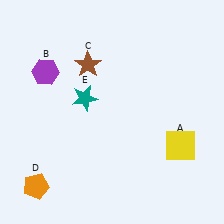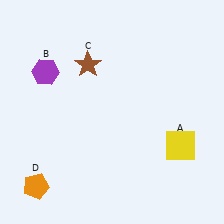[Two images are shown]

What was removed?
The teal star (E) was removed in Image 2.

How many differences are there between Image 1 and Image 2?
There is 1 difference between the two images.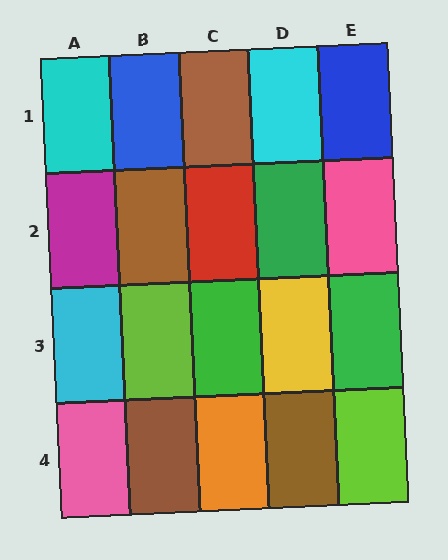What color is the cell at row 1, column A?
Cyan.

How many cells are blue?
2 cells are blue.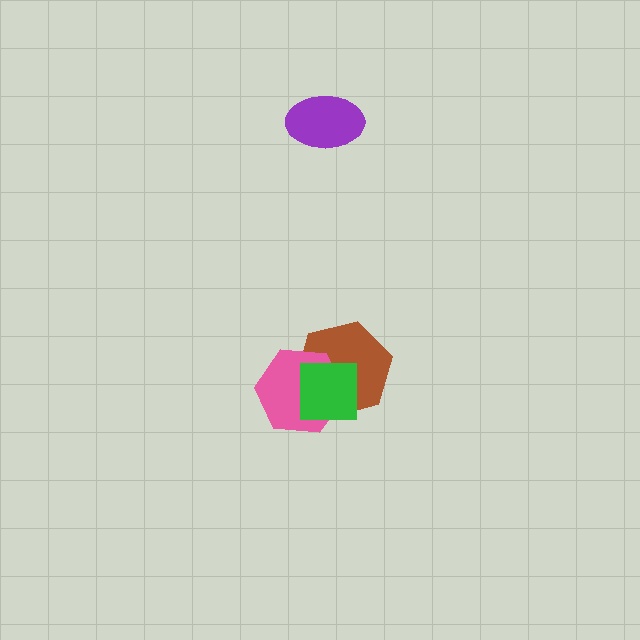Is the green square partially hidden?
No, no other shape covers it.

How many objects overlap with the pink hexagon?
2 objects overlap with the pink hexagon.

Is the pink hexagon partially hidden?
Yes, it is partially covered by another shape.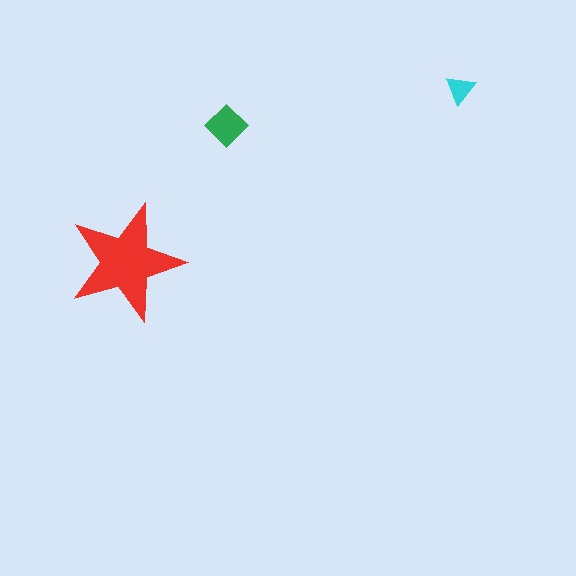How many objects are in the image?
There are 3 objects in the image.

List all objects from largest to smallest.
The red star, the green diamond, the cyan triangle.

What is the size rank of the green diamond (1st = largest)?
2nd.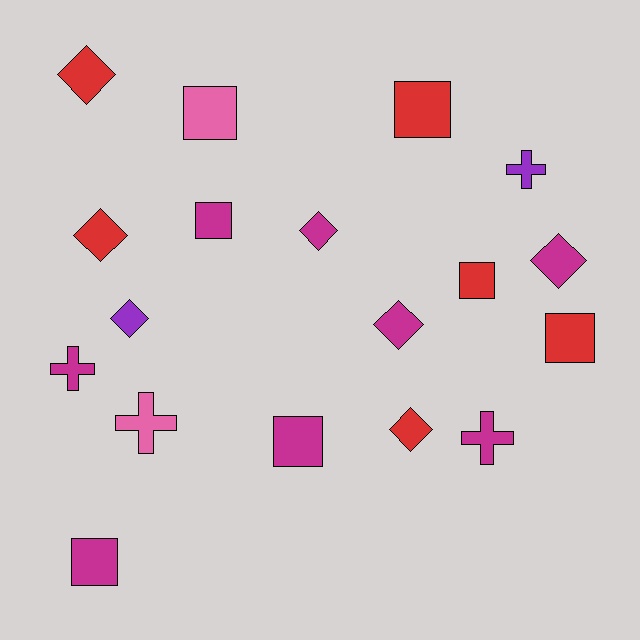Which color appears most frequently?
Magenta, with 8 objects.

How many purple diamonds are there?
There is 1 purple diamond.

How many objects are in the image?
There are 18 objects.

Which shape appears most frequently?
Square, with 7 objects.